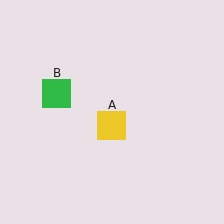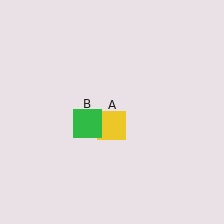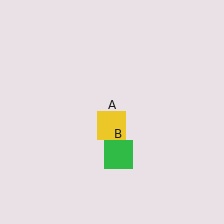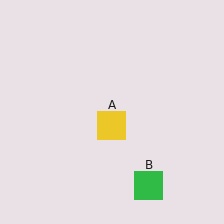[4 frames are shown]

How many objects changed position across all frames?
1 object changed position: green square (object B).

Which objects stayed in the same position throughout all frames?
Yellow square (object A) remained stationary.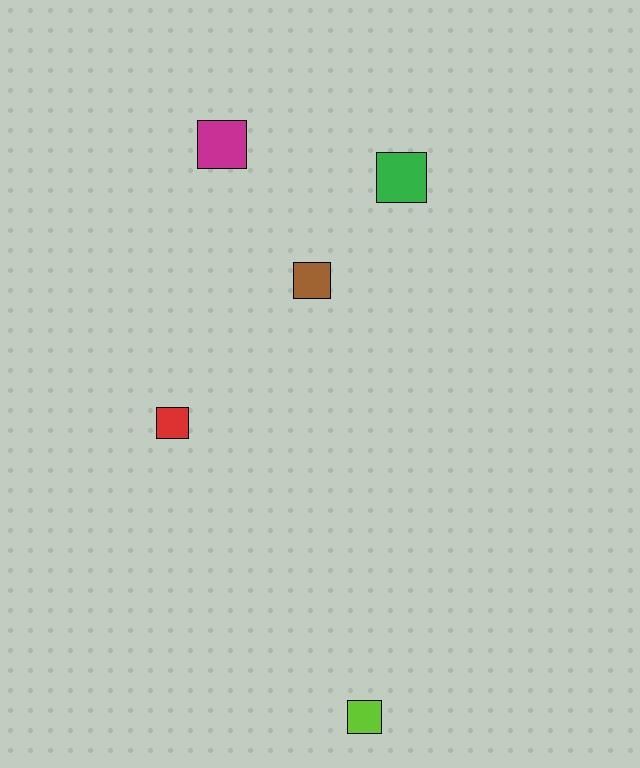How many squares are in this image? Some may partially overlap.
There are 5 squares.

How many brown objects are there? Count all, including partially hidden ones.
There is 1 brown object.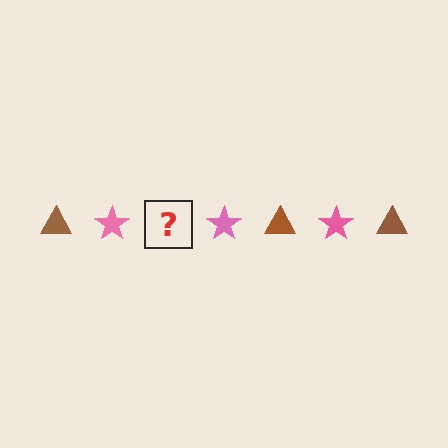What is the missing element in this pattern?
The missing element is a brown triangle.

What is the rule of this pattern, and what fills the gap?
The rule is that the pattern alternates between brown triangle and pink star. The gap should be filled with a brown triangle.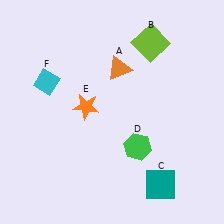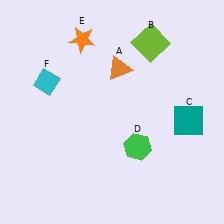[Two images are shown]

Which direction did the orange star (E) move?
The orange star (E) moved up.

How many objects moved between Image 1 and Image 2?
2 objects moved between the two images.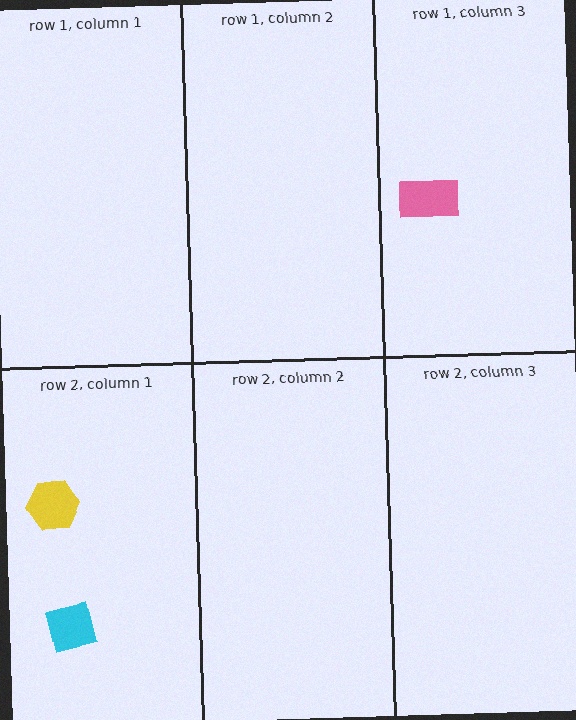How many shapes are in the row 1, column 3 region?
1.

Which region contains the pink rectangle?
The row 1, column 3 region.